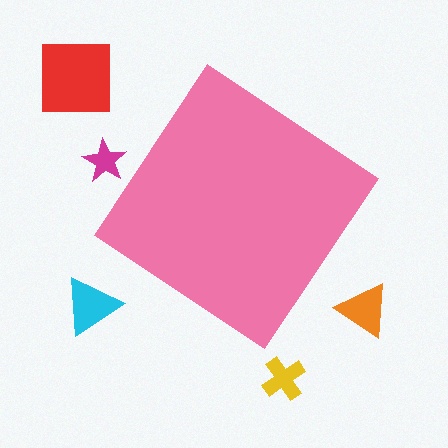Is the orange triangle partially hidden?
No, the orange triangle is fully visible.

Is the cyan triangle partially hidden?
No, the cyan triangle is fully visible.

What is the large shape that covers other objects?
A pink diamond.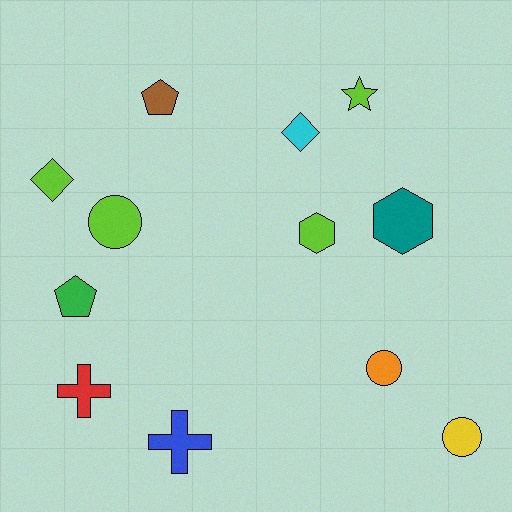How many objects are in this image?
There are 12 objects.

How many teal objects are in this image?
There is 1 teal object.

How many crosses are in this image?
There are 2 crosses.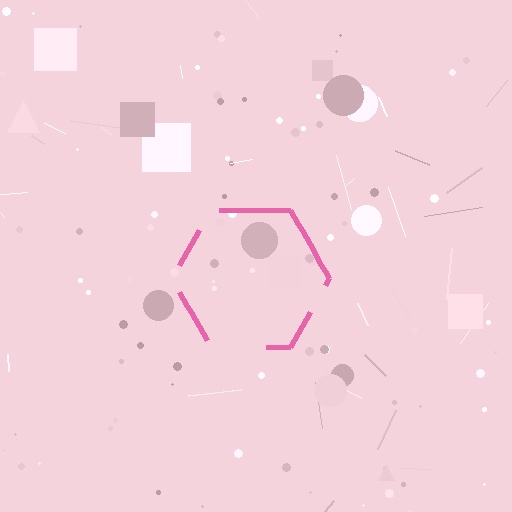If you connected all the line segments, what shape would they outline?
They would outline a hexagon.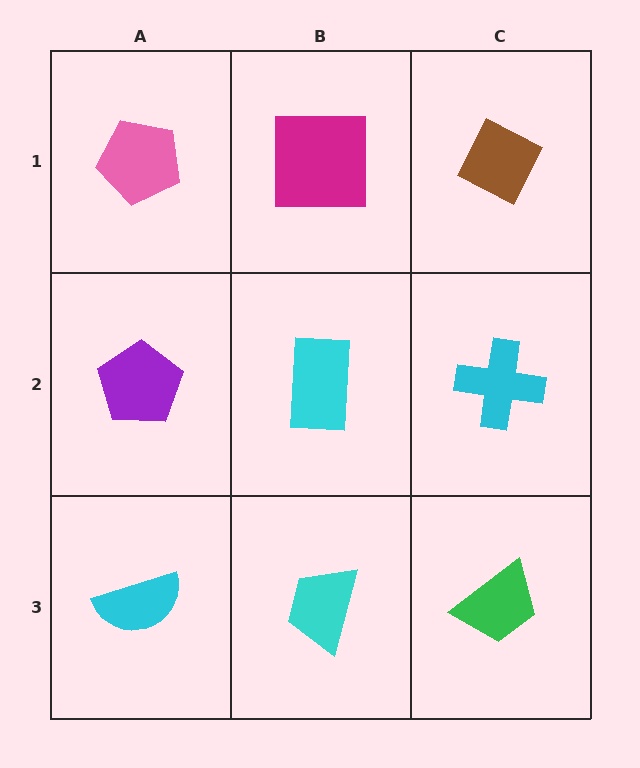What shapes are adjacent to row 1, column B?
A cyan rectangle (row 2, column B), a pink pentagon (row 1, column A), a brown diamond (row 1, column C).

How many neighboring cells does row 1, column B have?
3.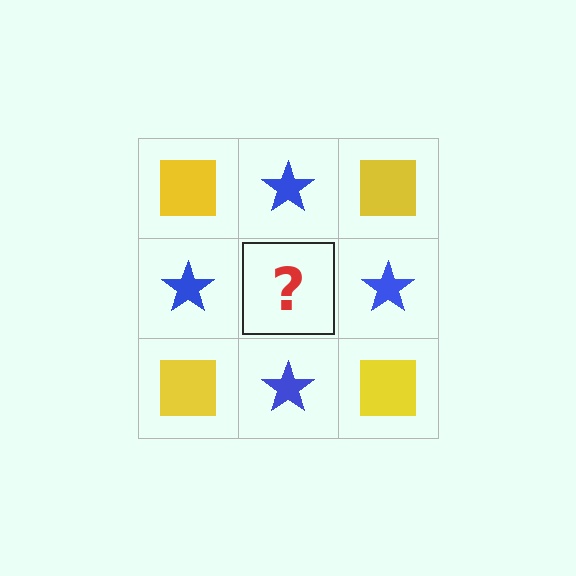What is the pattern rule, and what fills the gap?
The rule is that it alternates yellow square and blue star in a checkerboard pattern. The gap should be filled with a yellow square.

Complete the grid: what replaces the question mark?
The question mark should be replaced with a yellow square.